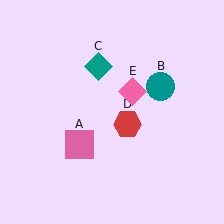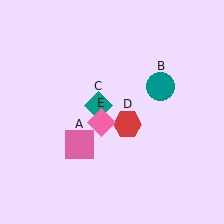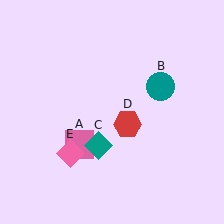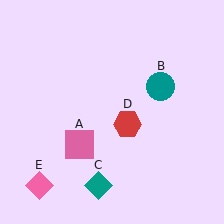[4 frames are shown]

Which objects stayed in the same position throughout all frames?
Pink square (object A) and teal circle (object B) and red hexagon (object D) remained stationary.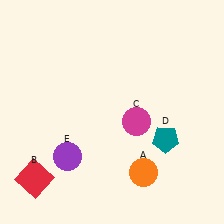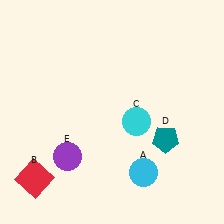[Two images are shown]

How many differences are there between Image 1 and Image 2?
There are 2 differences between the two images.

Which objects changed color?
A changed from orange to cyan. C changed from magenta to cyan.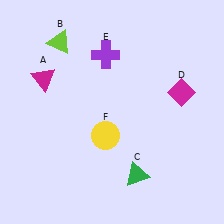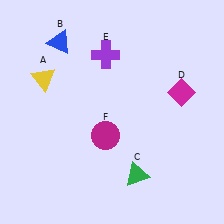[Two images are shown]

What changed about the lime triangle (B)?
In Image 1, B is lime. In Image 2, it changed to blue.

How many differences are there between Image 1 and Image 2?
There are 3 differences between the two images.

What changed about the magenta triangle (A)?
In Image 1, A is magenta. In Image 2, it changed to yellow.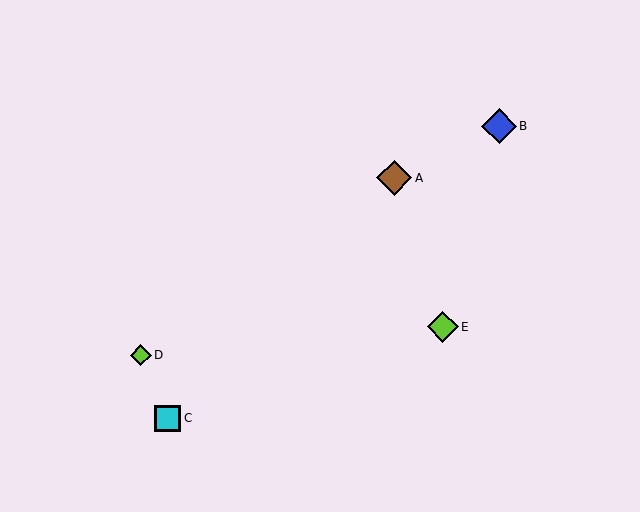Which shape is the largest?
The brown diamond (labeled A) is the largest.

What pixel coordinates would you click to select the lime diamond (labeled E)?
Click at (443, 327) to select the lime diamond E.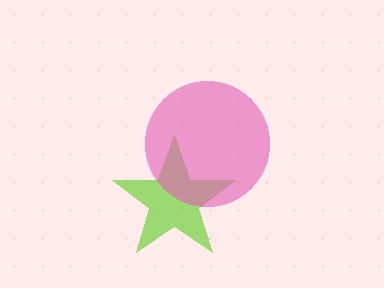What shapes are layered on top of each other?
The layered shapes are: a lime star, a pink circle.